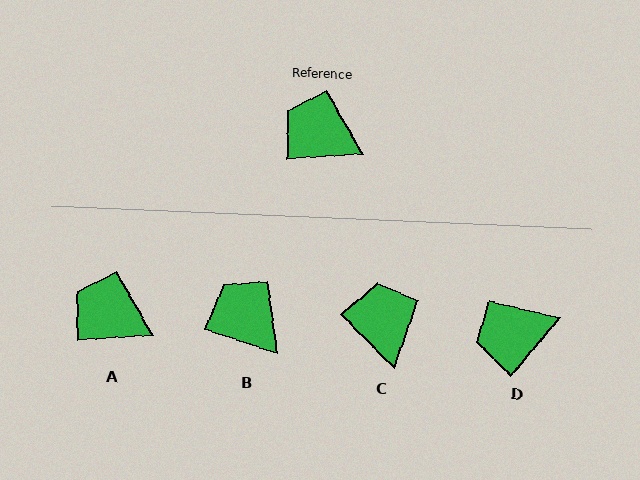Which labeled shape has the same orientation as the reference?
A.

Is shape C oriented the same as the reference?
No, it is off by about 49 degrees.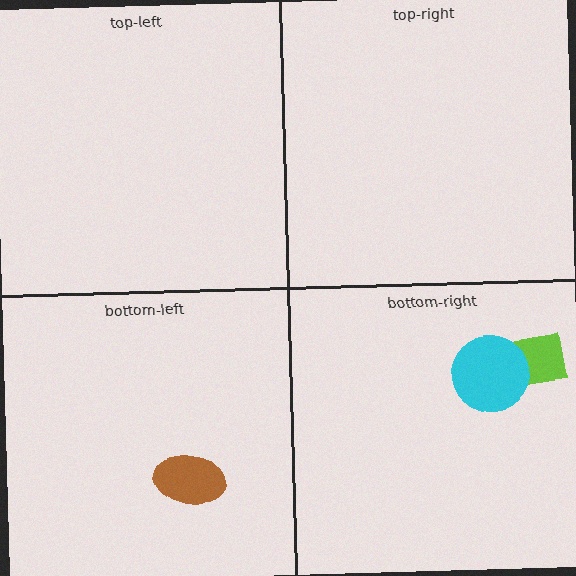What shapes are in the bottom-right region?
The lime rectangle, the cyan circle.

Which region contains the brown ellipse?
The bottom-left region.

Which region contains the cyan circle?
The bottom-right region.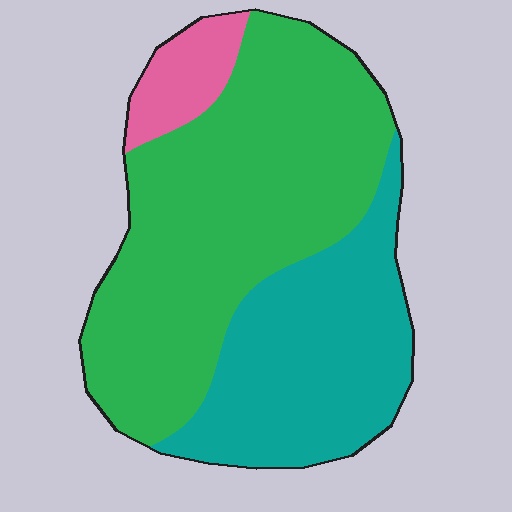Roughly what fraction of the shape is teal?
Teal covers roughly 35% of the shape.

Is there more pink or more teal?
Teal.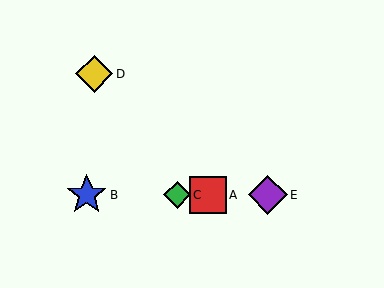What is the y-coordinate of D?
Object D is at y≈74.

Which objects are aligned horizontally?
Objects A, B, C, E are aligned horizontally.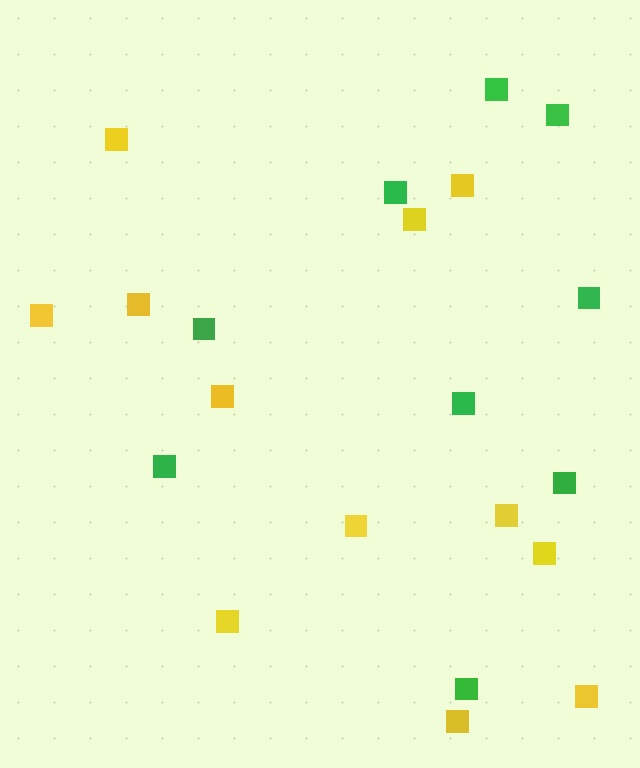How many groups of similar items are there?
There are 2 groups: one group of green squares (9) and one group of yellow squares (12).